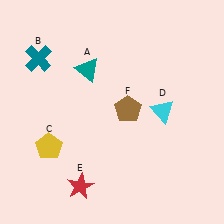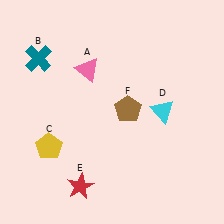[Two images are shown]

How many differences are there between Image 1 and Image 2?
There is 1 difference between the two images.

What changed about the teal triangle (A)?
In Image 1, A is teal. In Image 2, it changed to pink.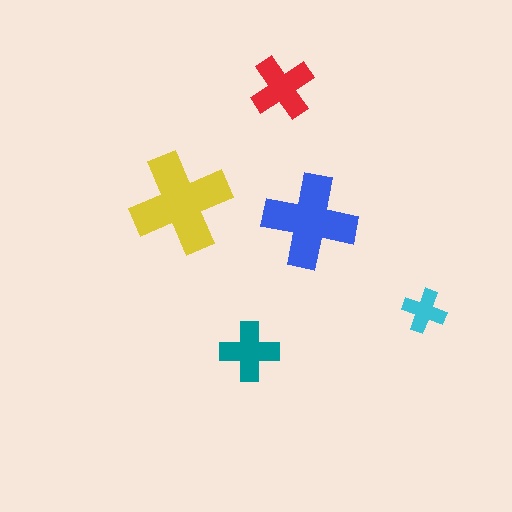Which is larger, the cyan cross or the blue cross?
The blue one.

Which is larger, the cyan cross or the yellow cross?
The yellow one.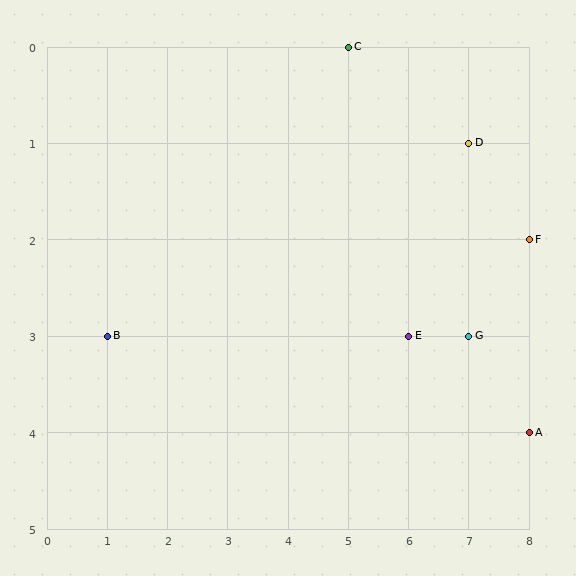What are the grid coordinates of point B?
Point B is at grid coordinates (1, 3).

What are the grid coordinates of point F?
Point F is at grid coordinates (8, 2).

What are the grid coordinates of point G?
Point G is at grid coordinates (7, 3).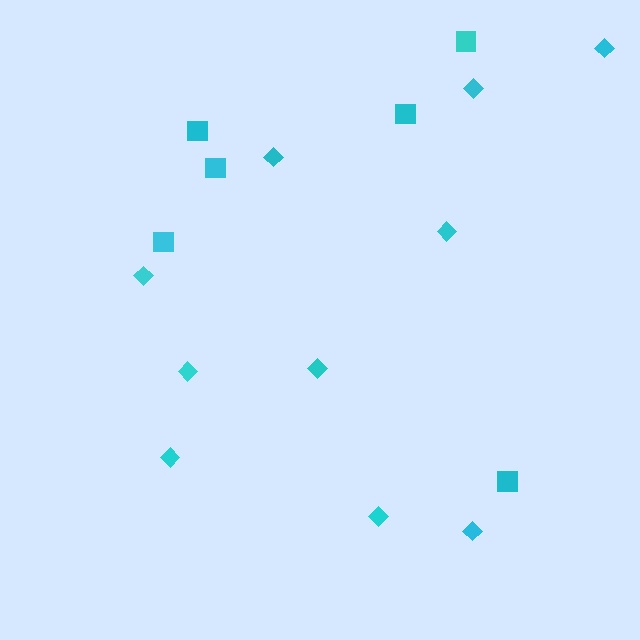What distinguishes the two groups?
There are 2 groups: one group of diamonds (10) and one group of squares (6).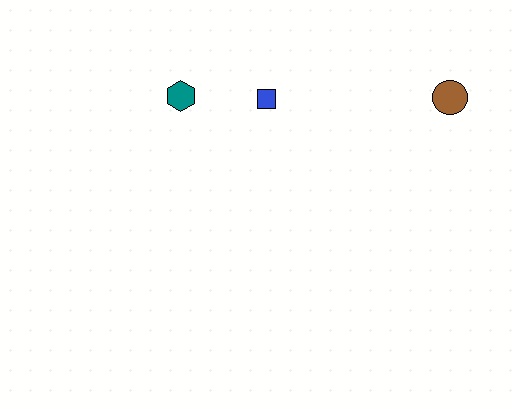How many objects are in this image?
There are 3 objects.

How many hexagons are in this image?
There is 1 hexagon.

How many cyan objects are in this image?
There are no cyan objects.